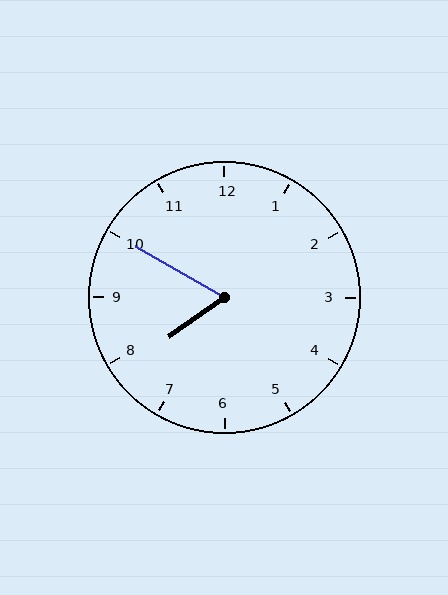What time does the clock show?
7:50.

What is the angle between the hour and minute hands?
Approximately 65 degrees.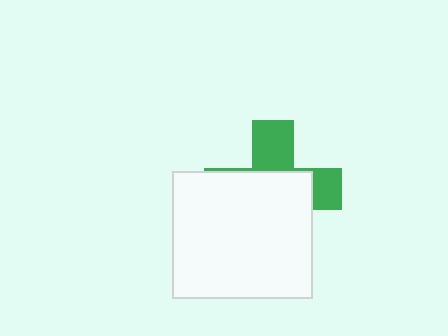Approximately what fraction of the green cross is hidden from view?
Roughly 63% of the green cross is hidden behind the white rectangle.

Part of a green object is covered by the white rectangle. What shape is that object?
It is a cross.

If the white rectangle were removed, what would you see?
You would see the complete green cross.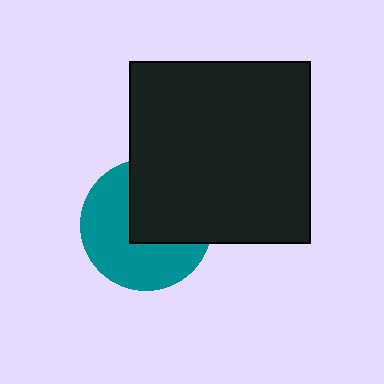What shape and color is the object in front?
The object in front is a black square.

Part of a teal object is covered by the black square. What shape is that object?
It is a circle.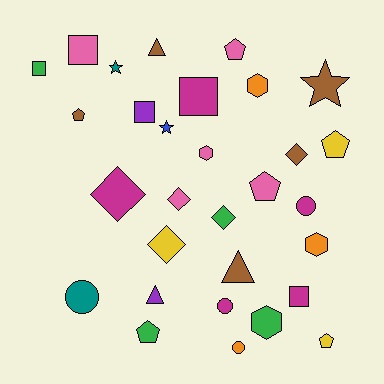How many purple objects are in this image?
There are 2 purple objects.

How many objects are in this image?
There are 30 objects.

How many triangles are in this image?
There are 3 triangles.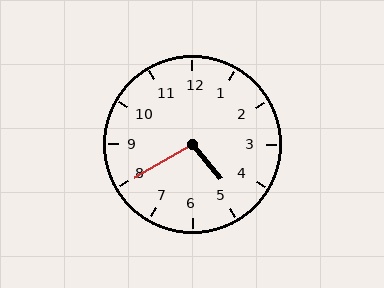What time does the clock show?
4:40.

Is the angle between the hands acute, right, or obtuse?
It is obtuse.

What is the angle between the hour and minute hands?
Approximately 100 degrees.